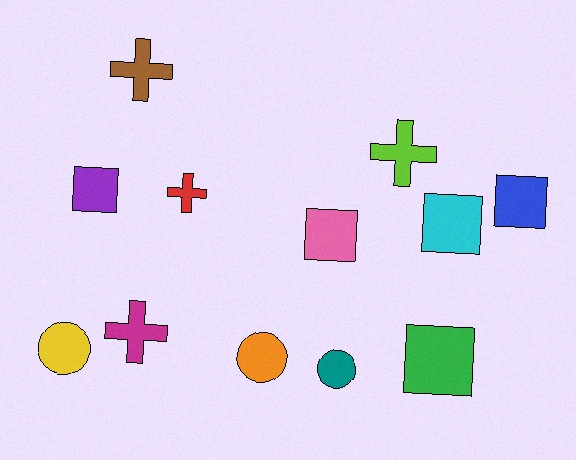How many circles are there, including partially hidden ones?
There are 3 circles.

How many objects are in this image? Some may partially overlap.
There are 12 objects.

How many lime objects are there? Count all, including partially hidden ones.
There is 1 lime object.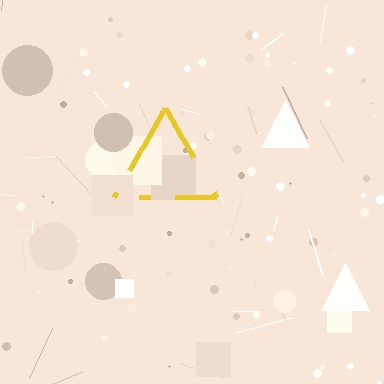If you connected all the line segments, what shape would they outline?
They would outline a triangle.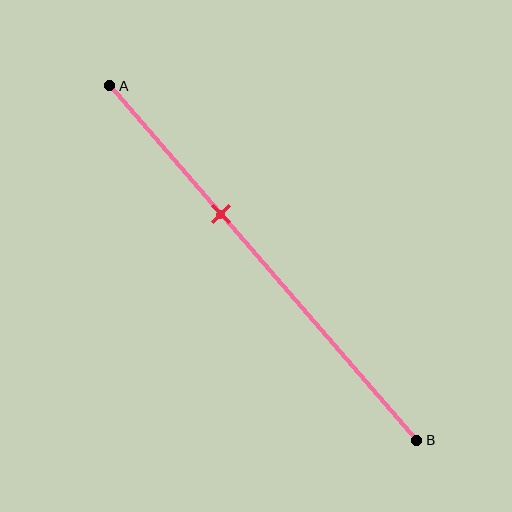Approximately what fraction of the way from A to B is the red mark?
The red mark is approximately 35% of the way from A to B.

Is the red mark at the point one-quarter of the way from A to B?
No, the mark is at about 35% from A, not at the 25% one-quarter point.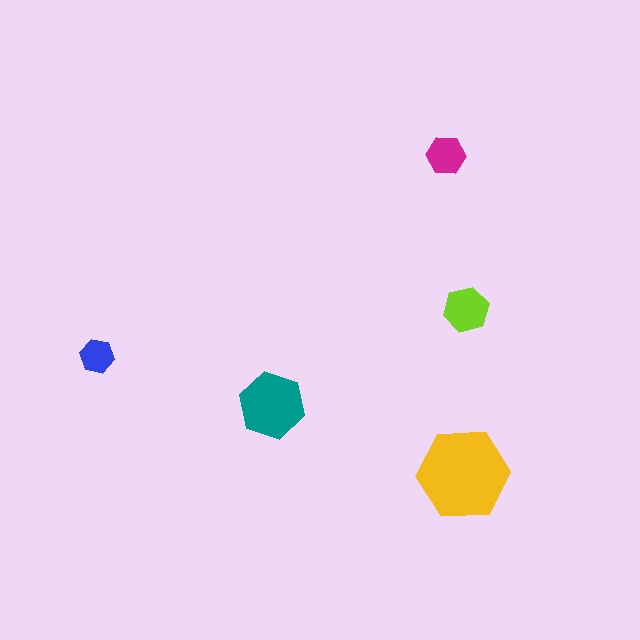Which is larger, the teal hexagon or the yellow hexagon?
The yellow one.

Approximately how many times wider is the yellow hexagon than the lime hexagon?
About 2 times wider.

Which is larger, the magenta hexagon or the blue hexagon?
The magenta one.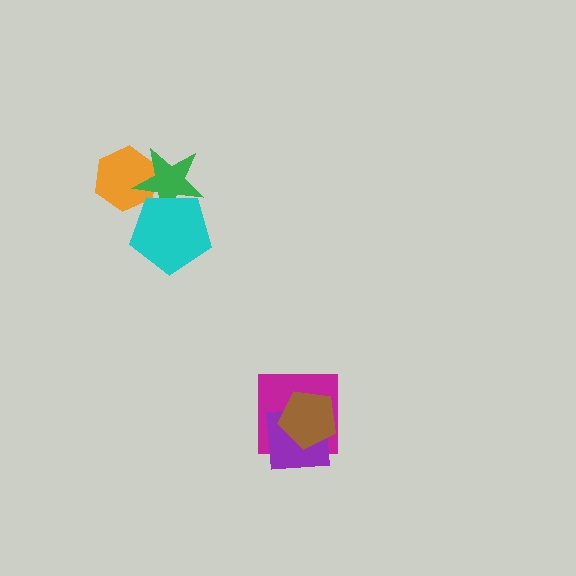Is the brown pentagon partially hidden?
No, no other shape covers it.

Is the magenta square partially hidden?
Yes, it is partially covered by another shape.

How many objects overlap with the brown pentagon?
2 objects overlap with the brown pentagon.